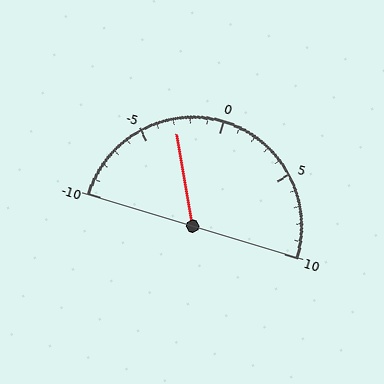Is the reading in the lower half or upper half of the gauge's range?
The reading is in the lower half of the range (-10 to 10).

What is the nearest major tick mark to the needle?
The nearest major tick mark is -5.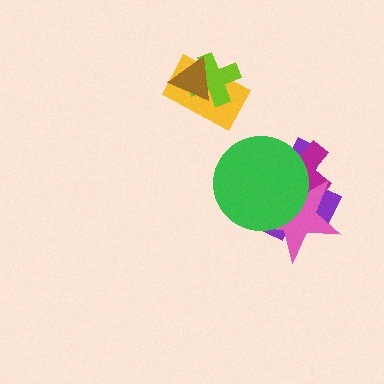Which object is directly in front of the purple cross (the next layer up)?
The magenta cross is directly in front of the purple cross.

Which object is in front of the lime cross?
The brown triangle is in front of the lime cross.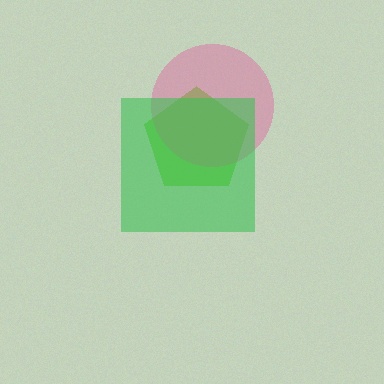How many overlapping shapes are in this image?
There are 3 overlapping shapes in the image.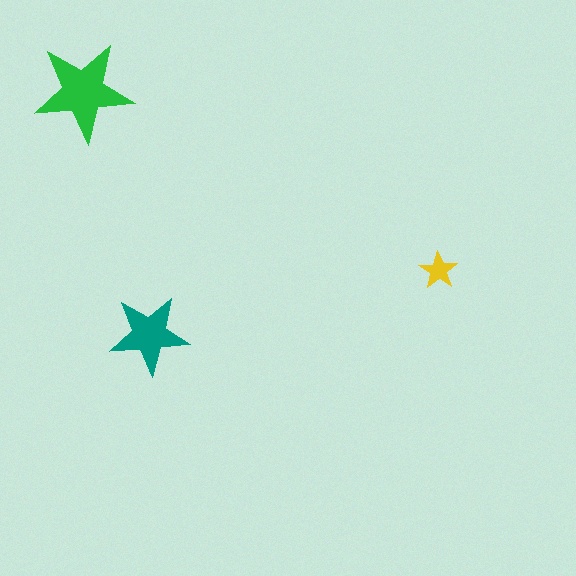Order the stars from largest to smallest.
the green one, the teal one, the yellow one.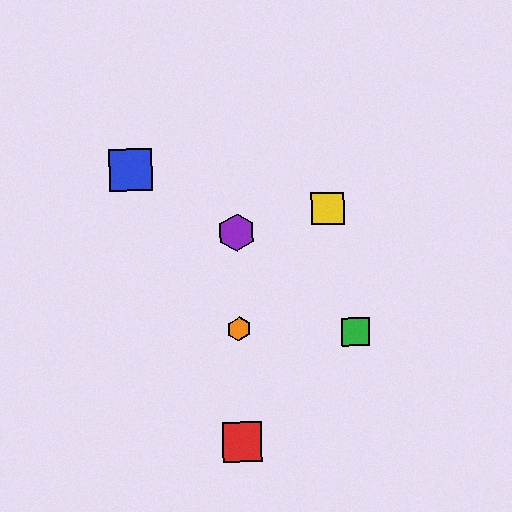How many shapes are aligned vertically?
3 shapes (the red square, the purple hexagon, the orange hexagon) are aligned vertically.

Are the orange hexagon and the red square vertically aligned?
Yes, both are at x≈239.